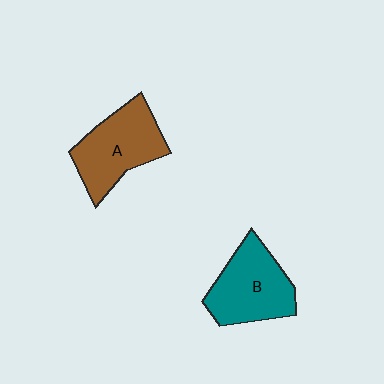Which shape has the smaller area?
Shape B (teal).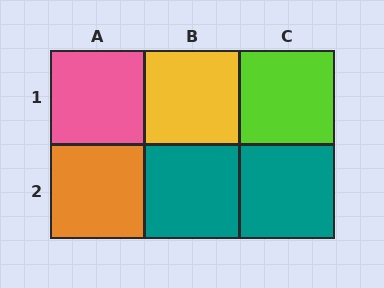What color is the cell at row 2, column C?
Teal.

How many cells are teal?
2 cells are teal.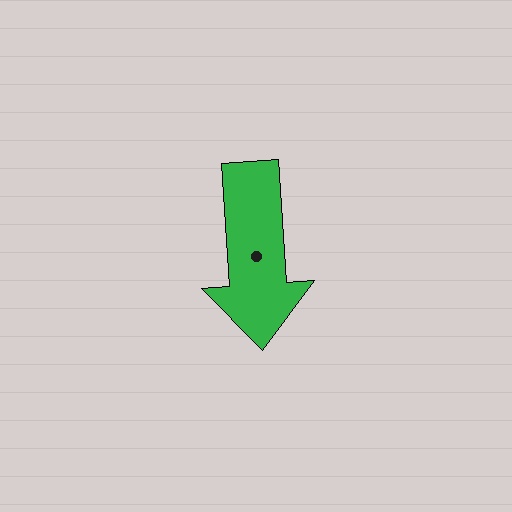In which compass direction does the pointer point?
South.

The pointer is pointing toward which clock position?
Roughly 6 o'clock.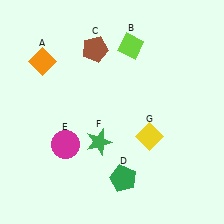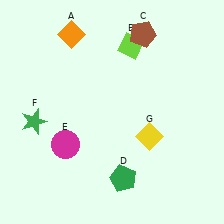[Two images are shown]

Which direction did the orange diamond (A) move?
The orange diamond (A) moved right.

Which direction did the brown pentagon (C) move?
The brown pentagon (C) moved right.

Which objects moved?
The objects that moved are: the orange diamond (A), the brown pentagon (C), the green star (F).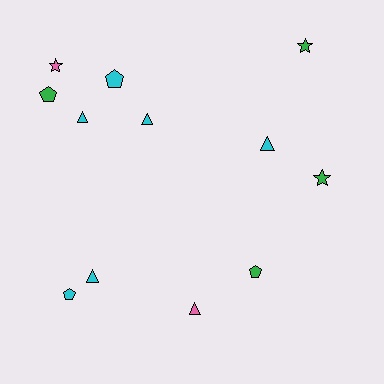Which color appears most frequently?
Cyan, with 6 objects.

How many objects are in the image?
There are 12 objects.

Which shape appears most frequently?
Triangle, with 5 objects.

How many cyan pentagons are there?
There are 2 cyan pentagons.